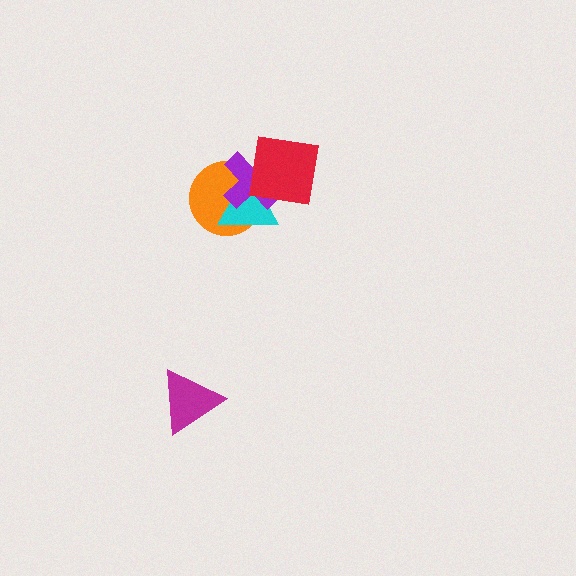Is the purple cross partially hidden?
Yes, it is partially covered by another shape.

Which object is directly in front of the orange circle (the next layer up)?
The cyan triangle is directly in front of the orange circle.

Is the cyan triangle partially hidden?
Yes, it is partially covered by another shape.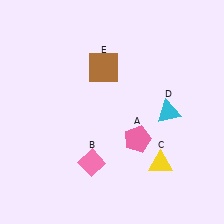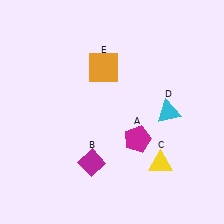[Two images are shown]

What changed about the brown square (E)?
In Image 1, E is brown. In Image 2, it changed to orange.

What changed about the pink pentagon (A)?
In Image 1, A is pink. In Image 2, it changed to magenta.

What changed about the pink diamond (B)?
In Image 1, B is pink. In Image 2, it changed to magenta.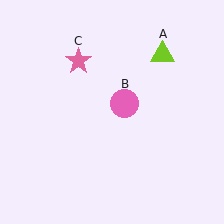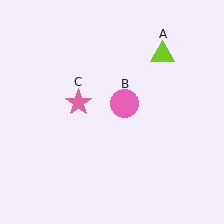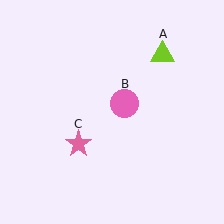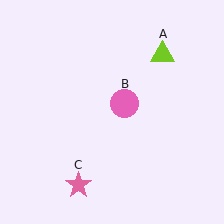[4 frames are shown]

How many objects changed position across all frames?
1 object changed position: pink star (object C).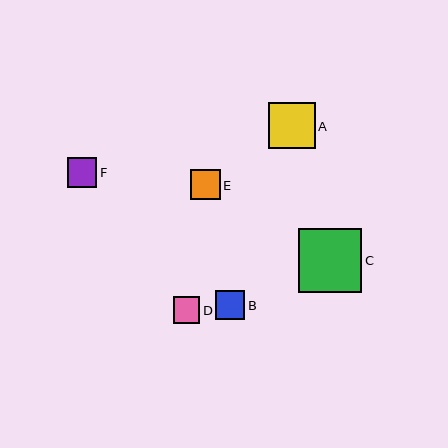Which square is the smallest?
Square D is the smallest with a size of approximately 26 pixels.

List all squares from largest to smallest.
From largest to smallest: C, A, E, F, B, D.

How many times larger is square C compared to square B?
Square C is approximately 2.2 times the size of square B.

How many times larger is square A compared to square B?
Square A is approximately 1.6 times the size of square B.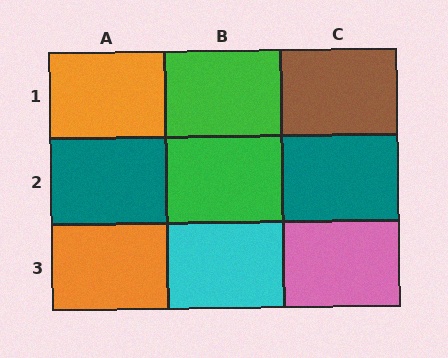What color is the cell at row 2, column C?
Teal.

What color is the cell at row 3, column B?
Cyan.